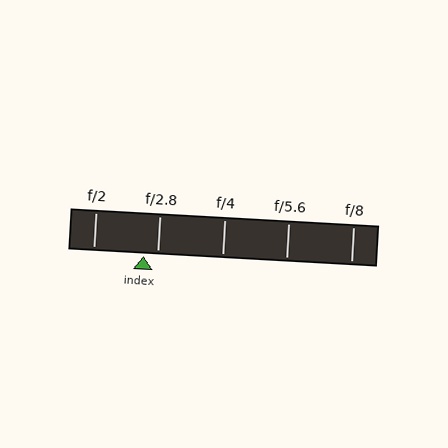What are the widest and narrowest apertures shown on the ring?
The widest aperture shown is f/2 and the narrowest is f/8.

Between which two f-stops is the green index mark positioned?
The index mark is between f/2 and f/2.8.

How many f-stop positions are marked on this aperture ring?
There are 5 f-stop positions marked.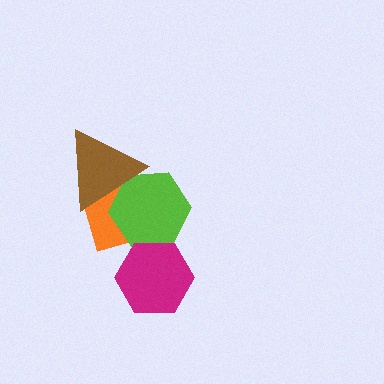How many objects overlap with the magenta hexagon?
1 object overlaps with the magenta hexagon.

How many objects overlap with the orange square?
2 objects overlap with the orange square.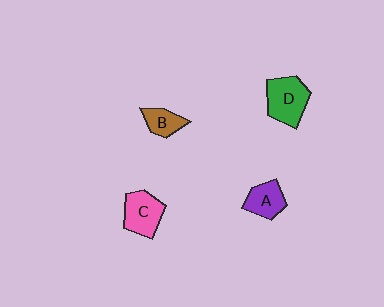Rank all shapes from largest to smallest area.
From largest to smallest: D (green), C (pink), A (purple), B (brown).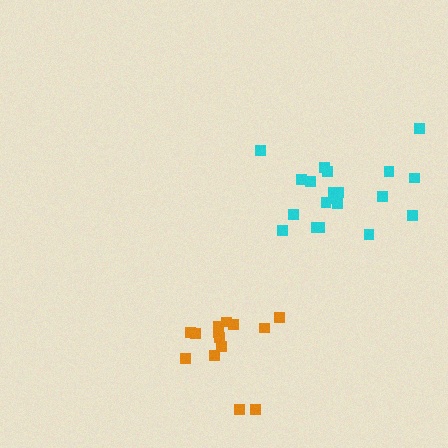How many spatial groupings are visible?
There are 2 spatial groupings.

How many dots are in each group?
Group 1: 14 dots, Group 2: 20 dots (34 total).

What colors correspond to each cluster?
The clusters are colored: orange, cyan.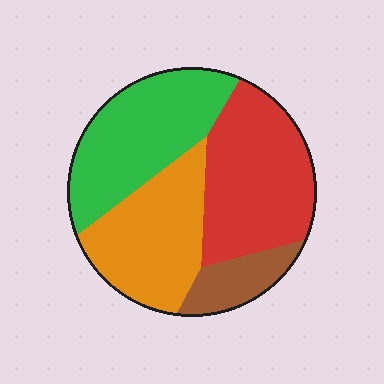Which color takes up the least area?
Brown, at roughly 10%.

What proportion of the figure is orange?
Orange takes up about one quarter (1/4) of the figure.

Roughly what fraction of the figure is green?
Green takes up between a quarter and a half of the figure.